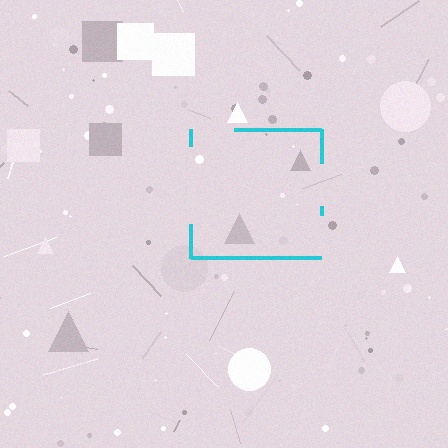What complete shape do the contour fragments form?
The contour fragments form a square.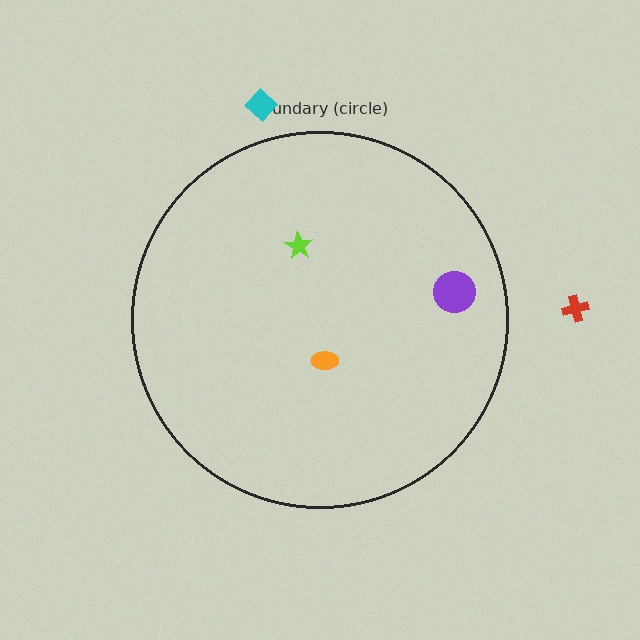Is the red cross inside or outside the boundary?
Outside.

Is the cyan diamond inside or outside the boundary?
Outside.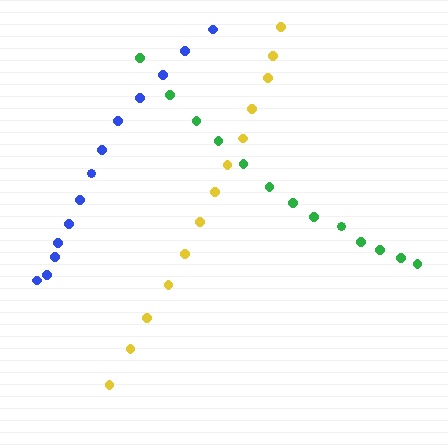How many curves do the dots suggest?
There are 3 distinct paths.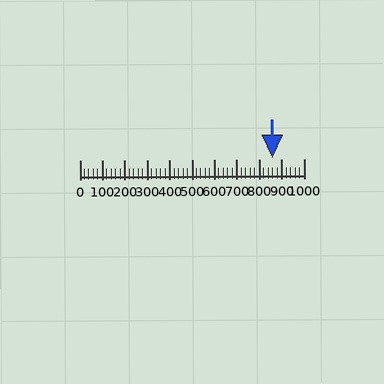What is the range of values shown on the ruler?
The ruler shows values from 0 to 1000.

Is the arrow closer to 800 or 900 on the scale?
The arrow is closer to 900.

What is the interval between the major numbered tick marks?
The major tick marks are spaced 100 units apart.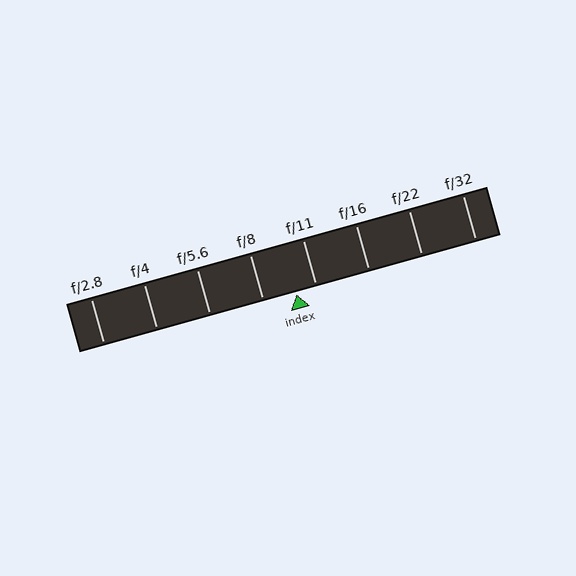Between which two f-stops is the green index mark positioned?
The index mark is between f/8 and f/11.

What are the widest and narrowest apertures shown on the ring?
The widest aperture shown is f/2.8 and the narrowest is f/32.